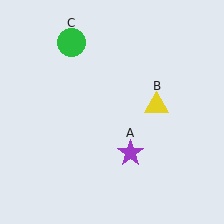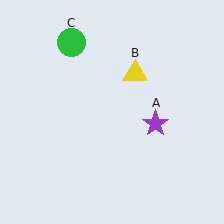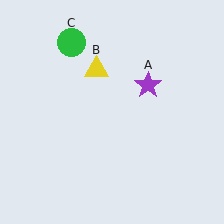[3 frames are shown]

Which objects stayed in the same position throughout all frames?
Green circle (object C) remained stationary.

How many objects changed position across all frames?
2 objects changed position: purple star (object A), yellow triangle (object B).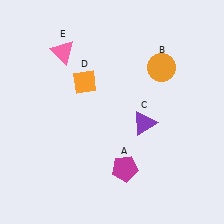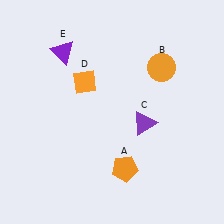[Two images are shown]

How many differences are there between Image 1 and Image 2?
There are 2 differences between the two images.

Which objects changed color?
A changed from magenta to orange. E changed from pink to purple.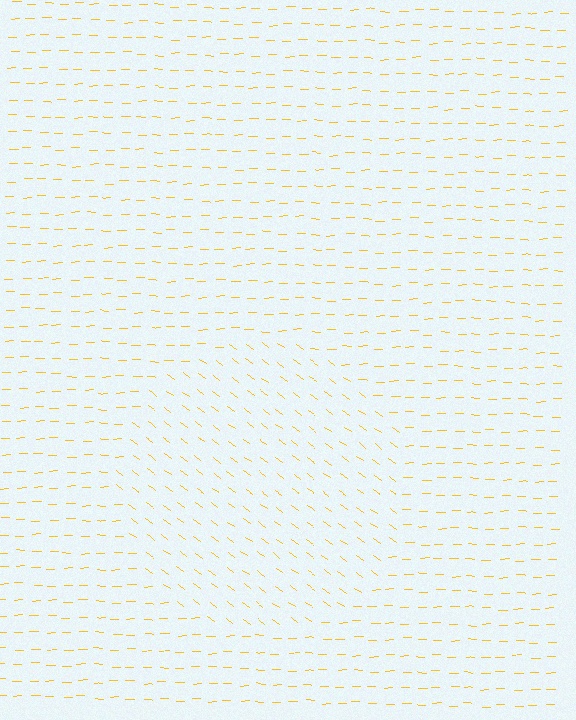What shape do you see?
I see a circle.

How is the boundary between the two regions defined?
The boundary is defined purely by a change in line orientation (approximately 37 degrees difference). All lines are the same color and thickness.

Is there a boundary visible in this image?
Yes, there is a texture boundary formed by a change in line orientation.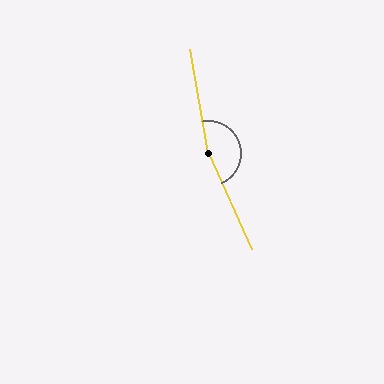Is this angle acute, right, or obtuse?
It is obtuse.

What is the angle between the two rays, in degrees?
Approximately 165 degrees.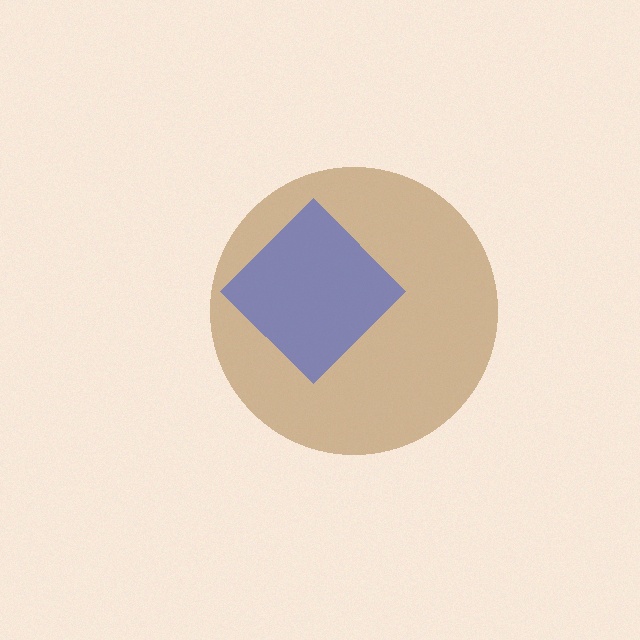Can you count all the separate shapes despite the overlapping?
Yes, there are 2 separate shapes.